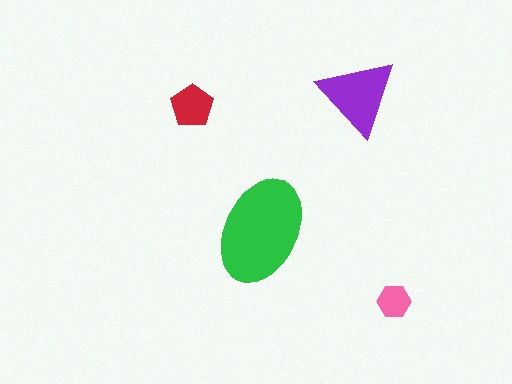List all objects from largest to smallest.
The green ellipse, the purple triangle, the red pentagon, the pink hexagon.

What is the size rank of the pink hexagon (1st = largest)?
4th.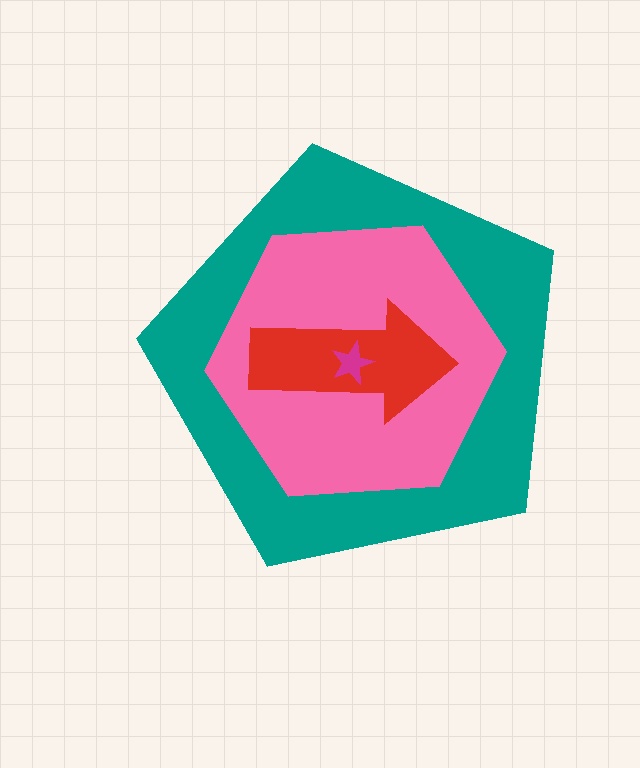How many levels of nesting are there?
4.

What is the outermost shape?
The teal pentagon.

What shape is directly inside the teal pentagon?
The pink hexagon.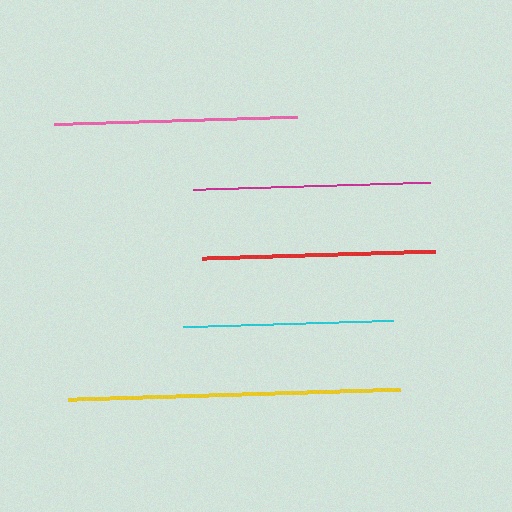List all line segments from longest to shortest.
From longest to shortest: yellow, pink, magenta, red, cyan.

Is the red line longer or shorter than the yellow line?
The yellow line is longer than the red line.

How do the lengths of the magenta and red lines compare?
The magenta and red lines are approximately the same length.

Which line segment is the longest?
The yellow line is the longest at approximately 332 pixels.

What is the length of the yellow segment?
The yellow segment is approximately 332 pixels long.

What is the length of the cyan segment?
The cyan segment is approximately 211 pixels long.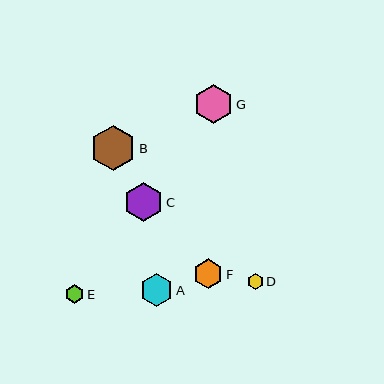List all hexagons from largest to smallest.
From largest to smallest: B, C, G, A, F, E, D.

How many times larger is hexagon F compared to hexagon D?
Hexagon F is approximately 1.8 times the size of hexagon D.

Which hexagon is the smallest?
Hexagon D is the smallest with a size of approximately 16 pixels.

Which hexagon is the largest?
Hexagon B is the largest with a size of approximately 45 pixels.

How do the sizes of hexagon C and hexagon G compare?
Hexagon C and hexagon G are approximately the same size.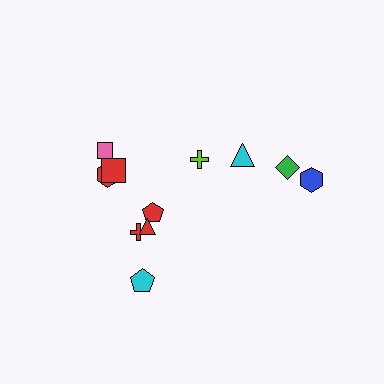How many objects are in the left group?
There are 7 objects.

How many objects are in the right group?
There are 4 objects.